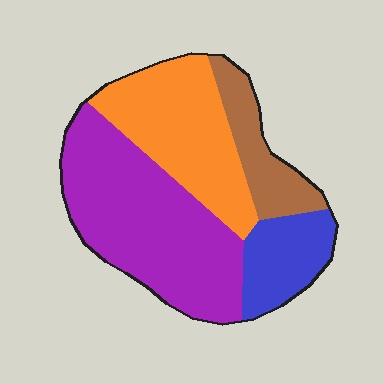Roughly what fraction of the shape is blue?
Blue covers roughly 15% of the shape.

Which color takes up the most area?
Purple, at roughly 45%.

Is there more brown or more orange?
Orange.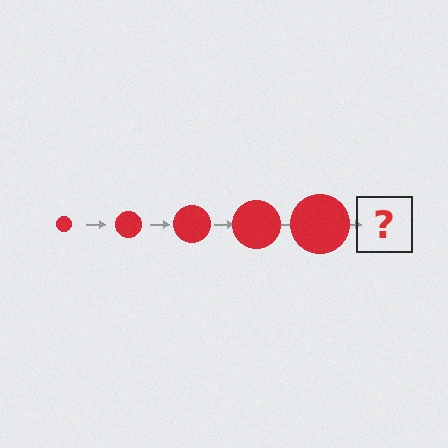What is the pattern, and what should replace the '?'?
The pattern is that the circle gets progressively larger each step. The '?' should be a red circle, larger than the previous one.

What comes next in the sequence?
The next element should be a red circle, larger than the previous one.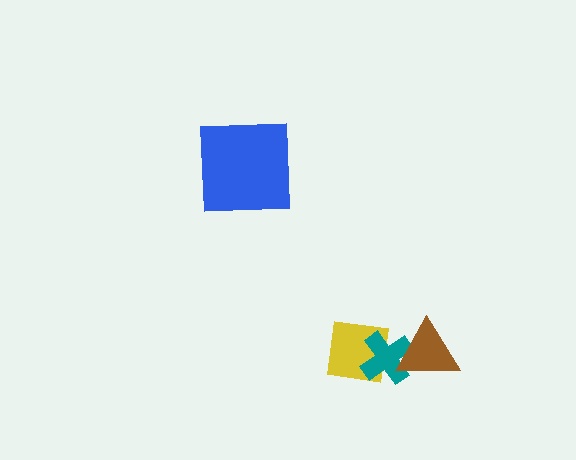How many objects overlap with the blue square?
0 objects overlap with the blue square.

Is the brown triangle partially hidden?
No, no other shape covers it.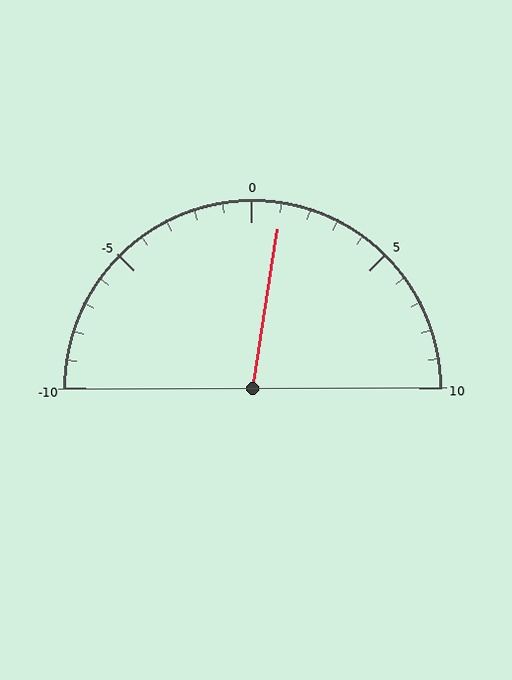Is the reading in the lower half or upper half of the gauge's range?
The reading is in the upper half of the range (-10 to 10).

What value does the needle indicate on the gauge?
The needle indicates approximately 1.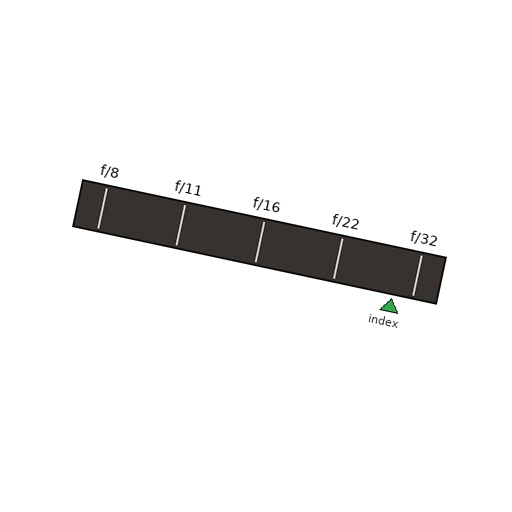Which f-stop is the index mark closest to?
The index mark is closest to f/32.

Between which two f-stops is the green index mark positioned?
The index mark is between f/22 and f/32.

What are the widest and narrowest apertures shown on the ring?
The widest aperture shown is f/8 and the narrowest is f/32.